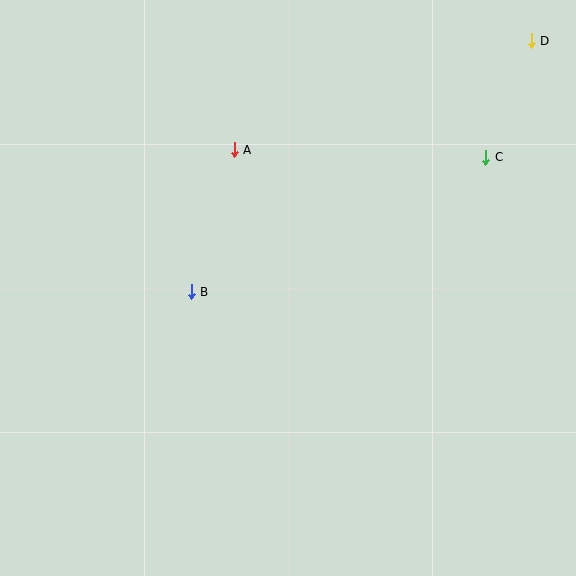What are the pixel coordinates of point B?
Point B is at (191, 292).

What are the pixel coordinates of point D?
Point D is at (531, 41).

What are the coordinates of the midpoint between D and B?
The midpoint between D and B is at (361, 166).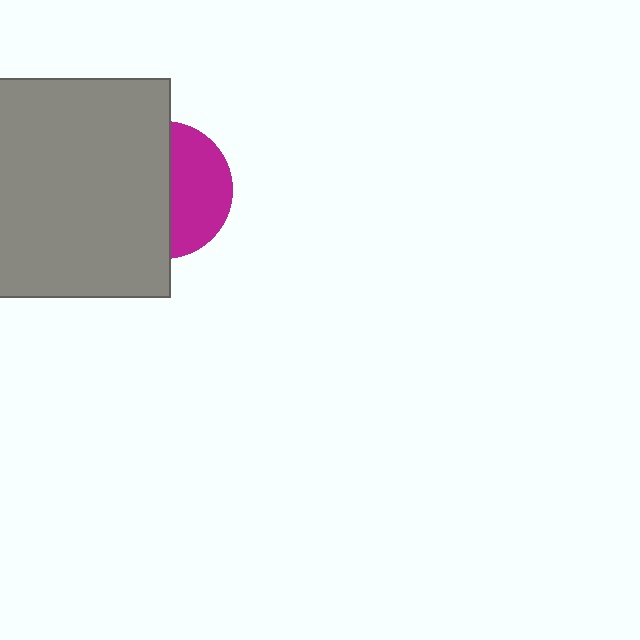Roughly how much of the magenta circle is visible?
A small part of it is visible (roughly 43%).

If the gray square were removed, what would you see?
You would see the complete magenta circle.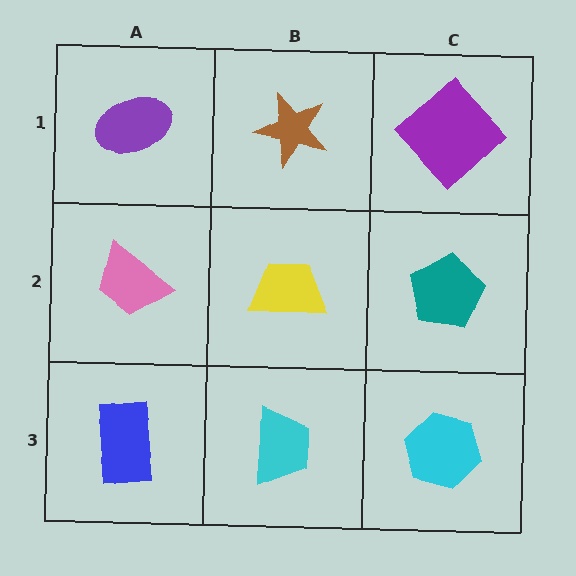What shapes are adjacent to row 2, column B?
A brown star (row 1, column B), a cyan trapezoid (row 3, column B), a pink trapezoid (row 2, column A), a teal pentagon (row 2, column C).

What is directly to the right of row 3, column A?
A cyan trapezoid.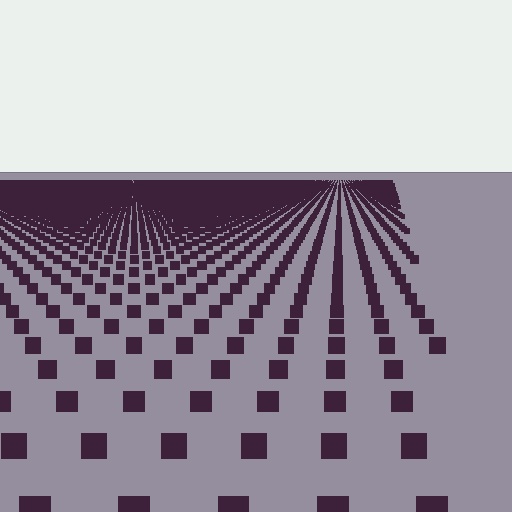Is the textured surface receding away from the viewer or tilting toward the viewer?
The surface is receding away from the viewer. Texture elements get smaller and denser toward the top.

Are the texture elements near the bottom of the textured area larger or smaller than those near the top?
Larger. Near the bottom, elements are closer to the viewer and appear at a bigger on-screen size.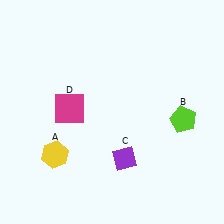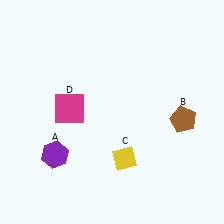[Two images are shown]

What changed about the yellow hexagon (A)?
In Image 1, A is yellow. In Image 2, it changed to purple.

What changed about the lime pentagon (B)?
In Image 1, B is lime. In Image 2, it changed to brown.